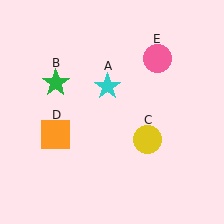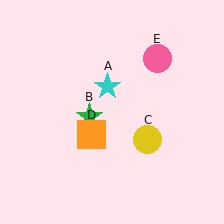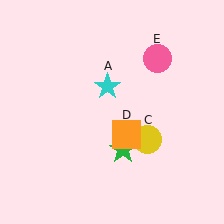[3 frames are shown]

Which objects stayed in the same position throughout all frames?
Cyan star (object A) and yellow circle (object C) and pink circle (object E) remained stationary.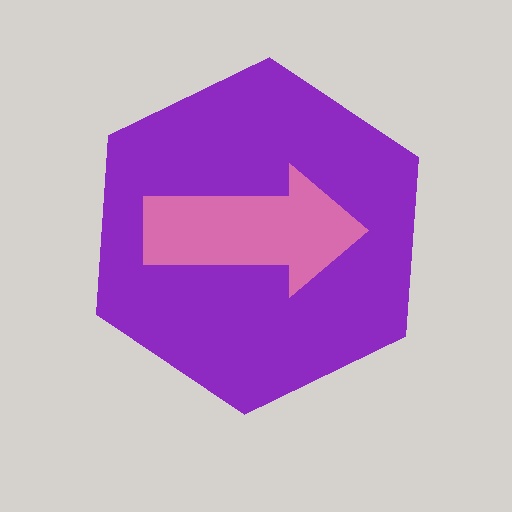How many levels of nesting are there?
2.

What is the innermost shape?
The pink arrow.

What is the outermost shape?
The purple hexagon.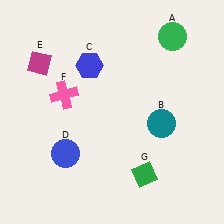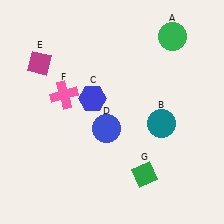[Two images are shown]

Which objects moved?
The objects that moved are: the blue hexagon (C), the blue circle (D).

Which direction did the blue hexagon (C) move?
The blue hexagon (C) moved down.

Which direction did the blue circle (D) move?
The blue circle (D) moved right.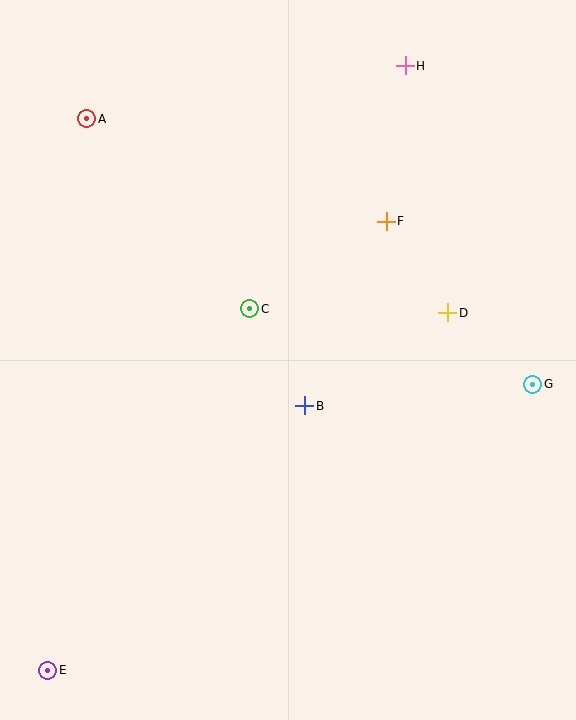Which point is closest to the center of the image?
Point B at (305, 406) is closest to the center.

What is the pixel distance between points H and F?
The distance between H and F is 156 pixels.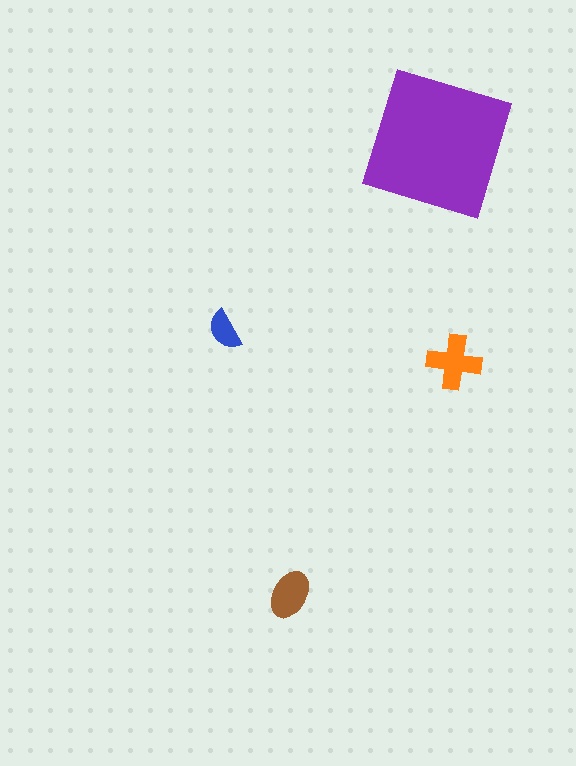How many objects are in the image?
There are 4 objects in the image.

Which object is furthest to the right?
The orange cross is rightmost.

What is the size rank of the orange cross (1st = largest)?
2nd.